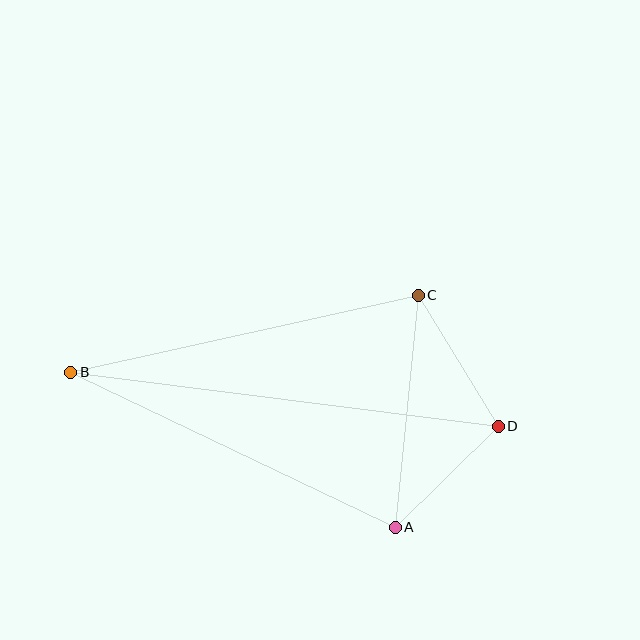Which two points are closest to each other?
Points A and D are closest to each other.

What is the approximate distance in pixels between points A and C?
The distance between A and C is approximately 233 pixels.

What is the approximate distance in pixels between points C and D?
The distance between C and D is approximately 154 pixels.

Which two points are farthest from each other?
Points B and D are farthest from each other.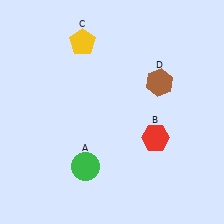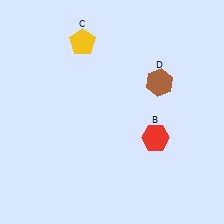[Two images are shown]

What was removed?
The green circle (A) was removed in Image 2.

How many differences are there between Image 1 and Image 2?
There is 1 difference between the two images.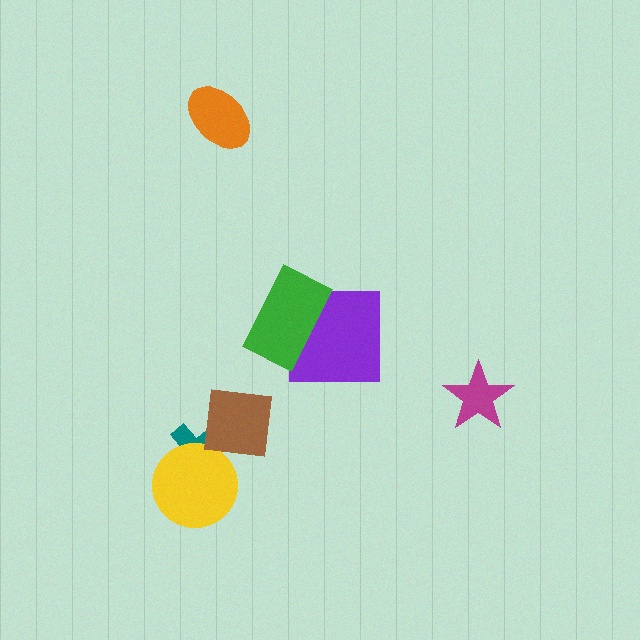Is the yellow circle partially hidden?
Yes, it is partially covered by another shape.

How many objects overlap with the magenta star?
0 objects overlap with the magenta star.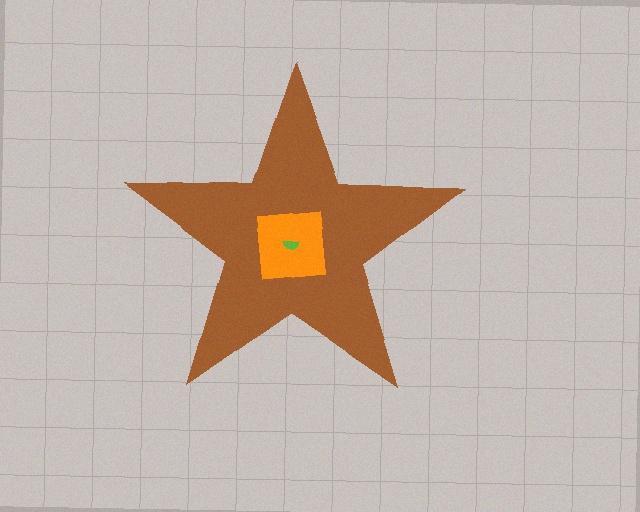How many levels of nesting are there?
3.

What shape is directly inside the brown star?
The orange square.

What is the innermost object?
The lime semicircle.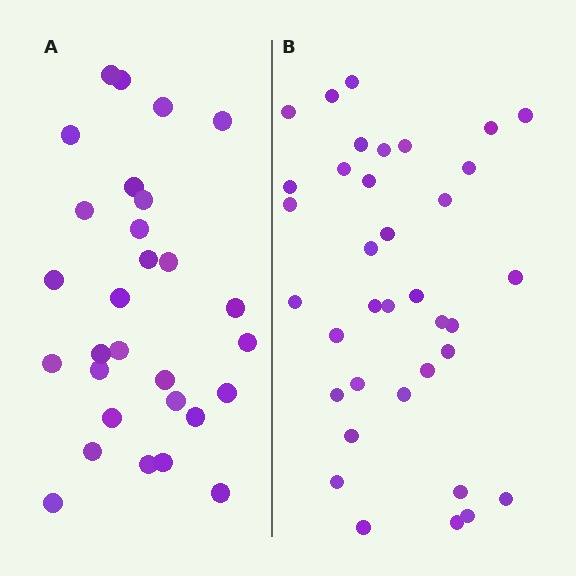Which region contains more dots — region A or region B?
Region B (the right region) has more dots.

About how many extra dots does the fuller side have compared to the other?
Region B has roughly 8 or so more dots than region A.